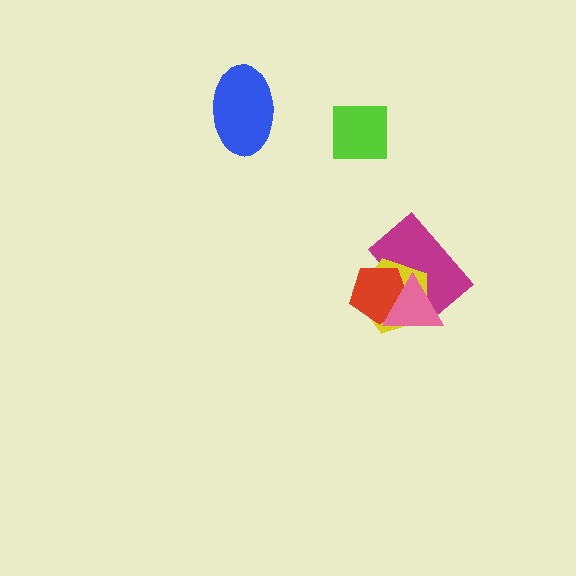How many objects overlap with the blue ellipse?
0 objects overlap with the blue ellipse.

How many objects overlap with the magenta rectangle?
3 objects overlap with the magenta rectangle.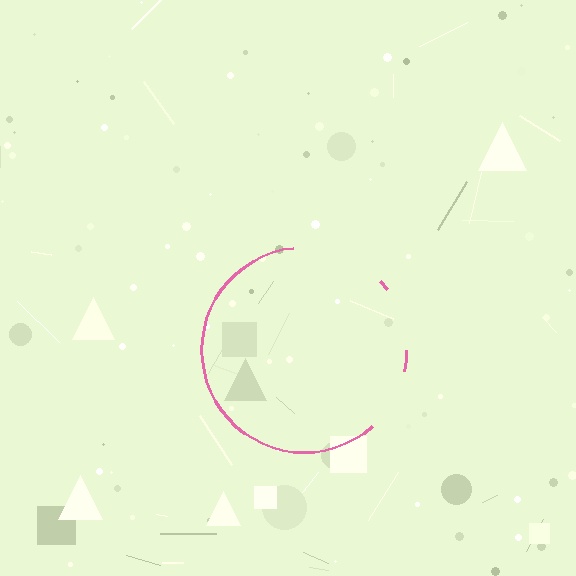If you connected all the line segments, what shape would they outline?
They would outline a circle.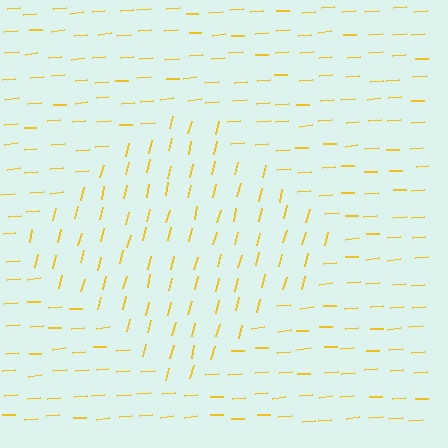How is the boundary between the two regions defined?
The boundary is defined purely by a change in line orientation (approximately 72 degrees difference). All lines are the same color and thickness.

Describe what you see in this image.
The image is filled with small yellow line segments. A diamond region in the image has lines oriented differently from the surrounding lines, creating a visible texture boundary.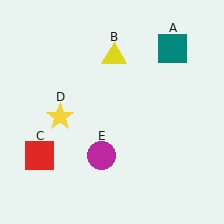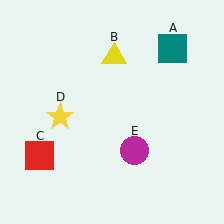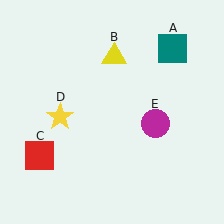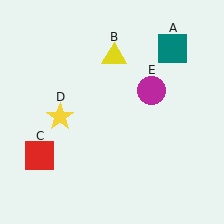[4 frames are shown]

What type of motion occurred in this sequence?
The magenta circle (object E) rotated counterclockwise around the center of the scene.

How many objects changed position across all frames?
1 object changed position: magenta circle (object E).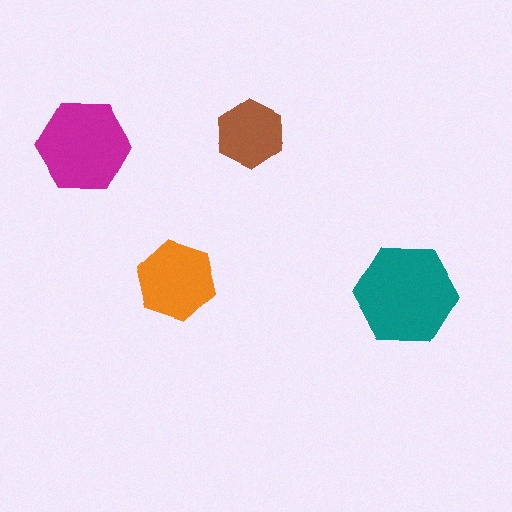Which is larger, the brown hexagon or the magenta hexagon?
The magenta one.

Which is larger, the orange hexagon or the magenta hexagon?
The magenta one.